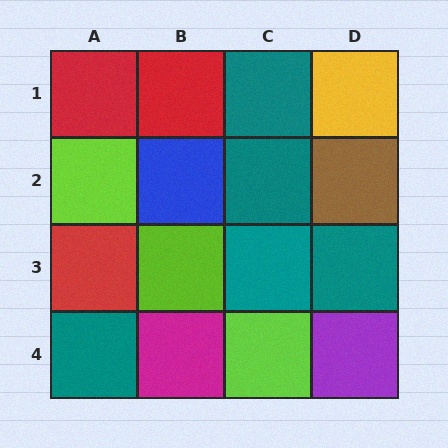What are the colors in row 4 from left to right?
Teal, magenta, lime, purple.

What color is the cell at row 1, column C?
Teal.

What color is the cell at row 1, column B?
Red.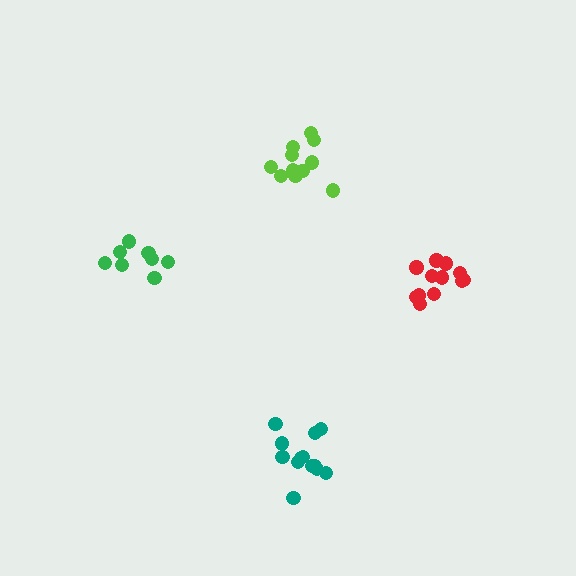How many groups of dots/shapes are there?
There are 4 groups.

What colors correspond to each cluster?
The clusters are colored: red, lime, teal, green.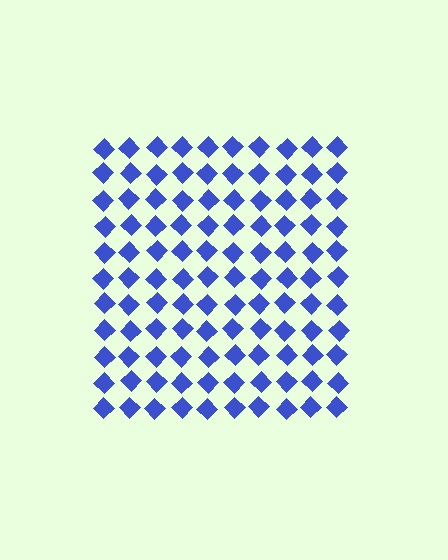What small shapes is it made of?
It is made of small diamonds.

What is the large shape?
The large shape is a square.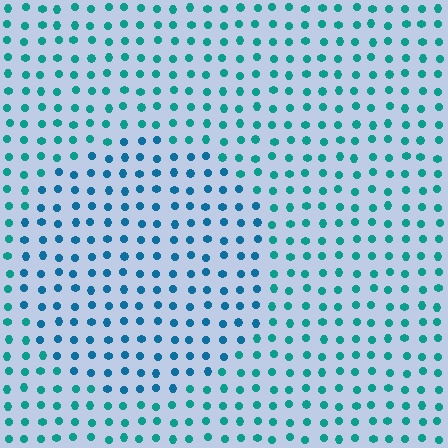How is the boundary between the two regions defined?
The boundary is defined purely by a slight shift in hue (about 26 degrees). Spacing, size, and orientation are identical on both sides.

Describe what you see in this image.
The image is filled with small teal elements in a uniform arrangement. A circle-shaped region is visible where the elements are tinted to a slightly different hue, forming a subtle color boundary.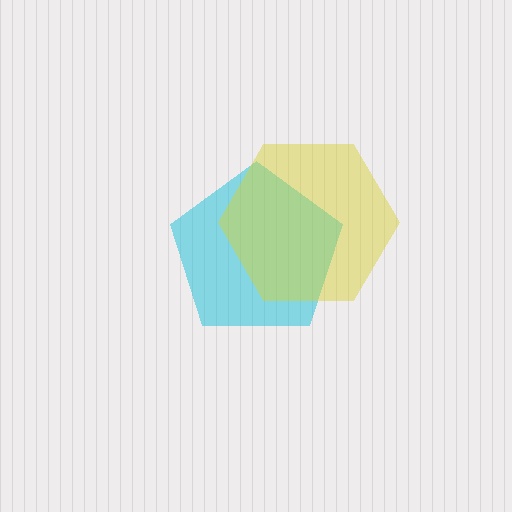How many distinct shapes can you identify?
There are 2 distinct shapes: a cyan pentagon, a yellow hexagon.